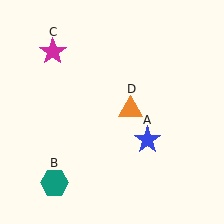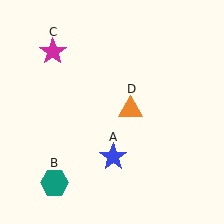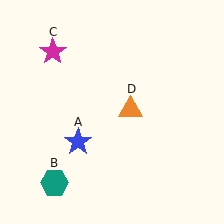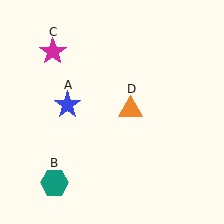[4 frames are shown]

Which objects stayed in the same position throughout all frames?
Teal hexagon (object B) and magenta star (object C) and orange triangle (object D) remained stationary.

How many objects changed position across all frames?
1 object changed position: blue star (object A).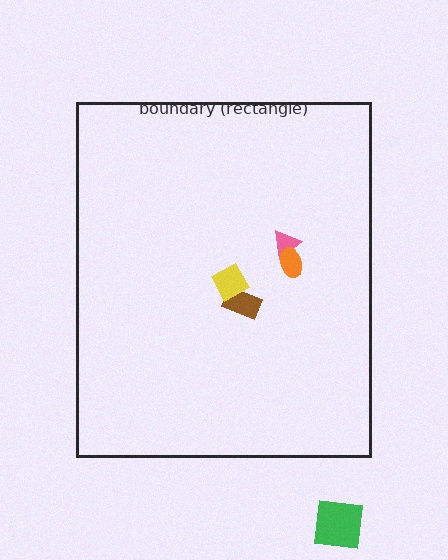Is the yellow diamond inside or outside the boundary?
Inside.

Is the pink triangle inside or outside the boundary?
Inside.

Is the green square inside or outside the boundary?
Outside.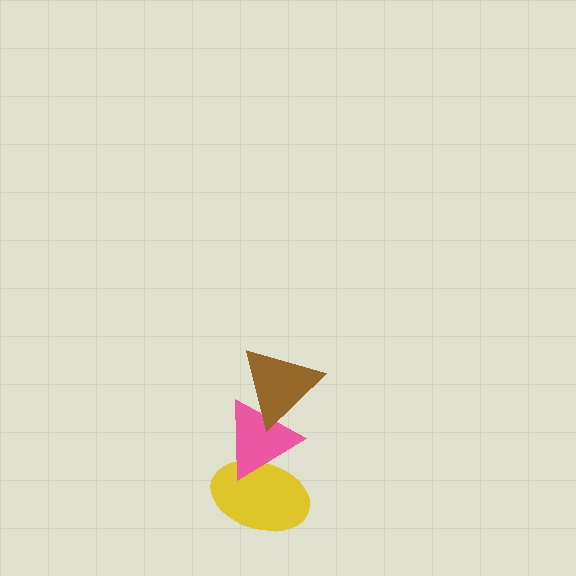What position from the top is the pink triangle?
The pink triangle is 2nd from the top.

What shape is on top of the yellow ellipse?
The pink triangle is on top of the yellow ellipse.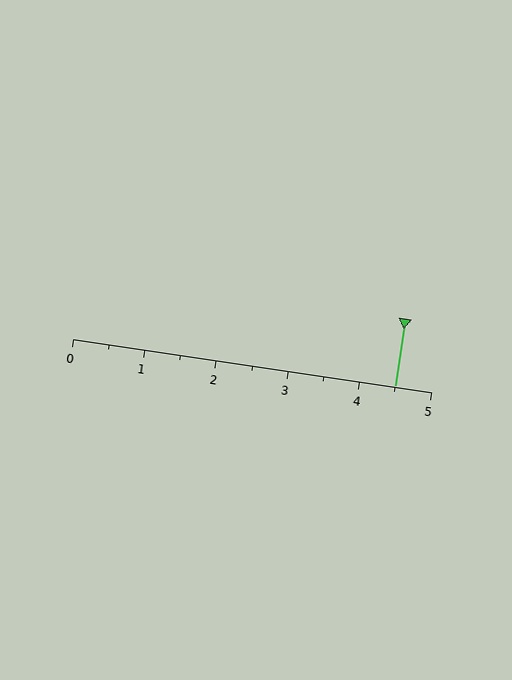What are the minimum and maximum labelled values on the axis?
The axis runs from 0 to 5.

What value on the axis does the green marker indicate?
The marker indicates approximately 4.5.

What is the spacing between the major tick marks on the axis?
The major ticks are spaced 1 apart.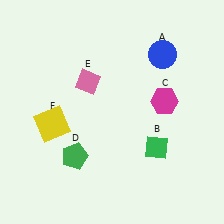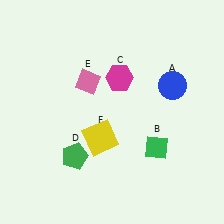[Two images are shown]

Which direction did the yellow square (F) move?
The yellow square (F) moved right.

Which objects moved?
The objects that moved are: the blue circle (A), the magenta hexagon (C), the yellow square (F).